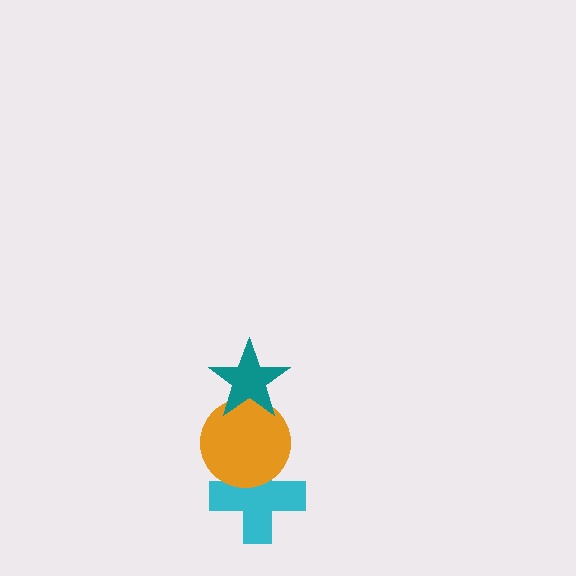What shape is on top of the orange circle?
The teal star is on top of the orange circle.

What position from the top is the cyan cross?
The cyan cross is 3rd from the top.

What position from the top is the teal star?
The teal star is 1st from the top.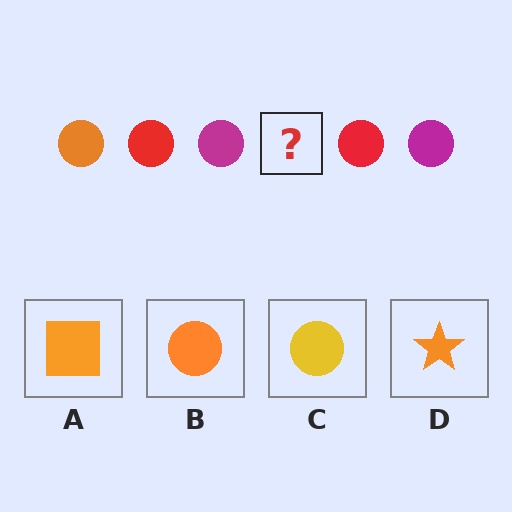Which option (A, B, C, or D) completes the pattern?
B.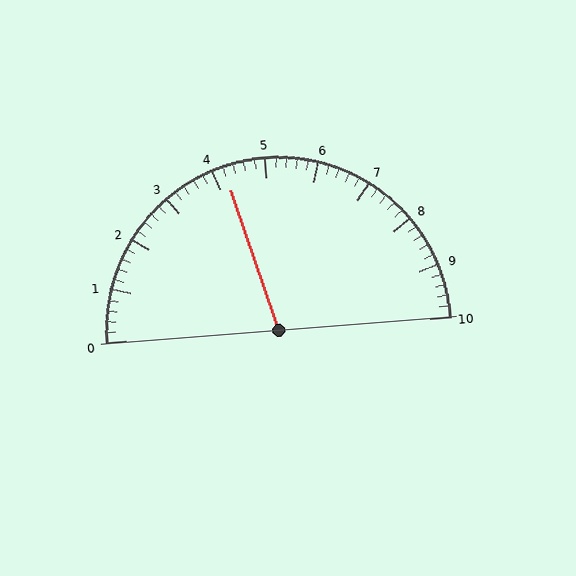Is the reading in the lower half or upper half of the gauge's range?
The reading is in the lower half of the range (0 to 10).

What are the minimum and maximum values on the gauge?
The gauge ranges from 0 to 10.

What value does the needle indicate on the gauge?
The needle indicates approximately 4.2.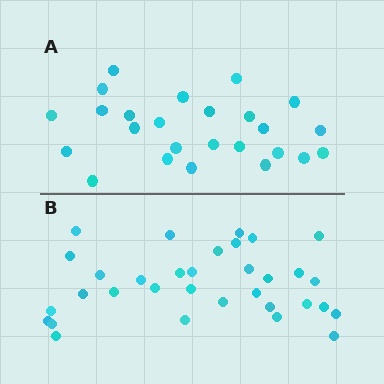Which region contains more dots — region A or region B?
Region B (the bottom region) has more dots.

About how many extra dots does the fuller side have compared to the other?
Region B has roughly 8 or so more dots than region A.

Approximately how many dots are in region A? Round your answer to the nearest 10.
About 20 dots. (The exact count is 25, which rounds to 20.)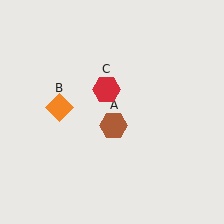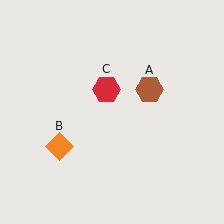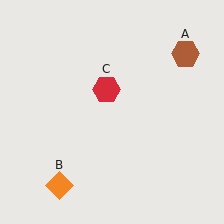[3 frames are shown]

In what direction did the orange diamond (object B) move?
The orange diamond (object B) moved down.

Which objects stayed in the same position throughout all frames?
Red hexagon (object C) remained stationary.